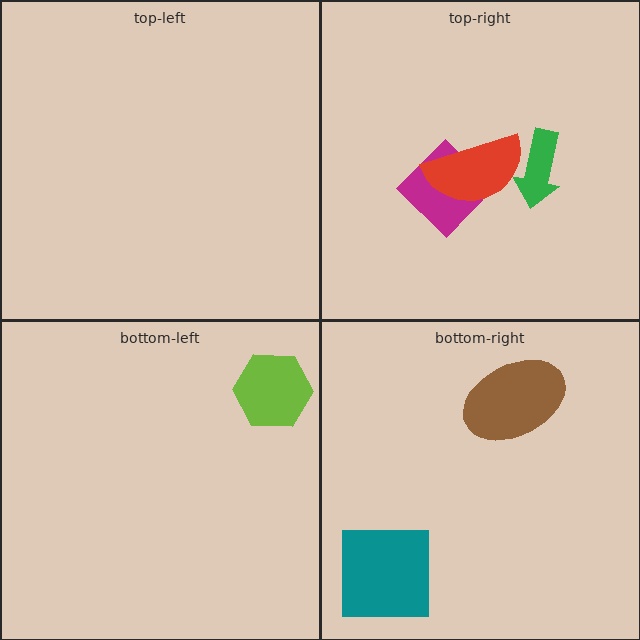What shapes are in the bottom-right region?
The brown ellipse, the teal square.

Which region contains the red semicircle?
The top-right region.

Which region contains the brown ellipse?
The bottom-right region.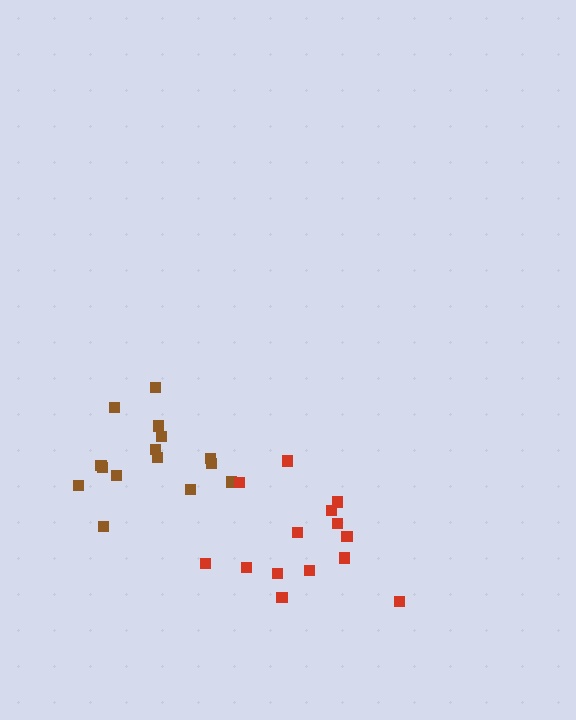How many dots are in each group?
Group 1: 15 dots, Group 2: 14 dots (29 total).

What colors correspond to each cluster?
The clusters are colored: brown, red.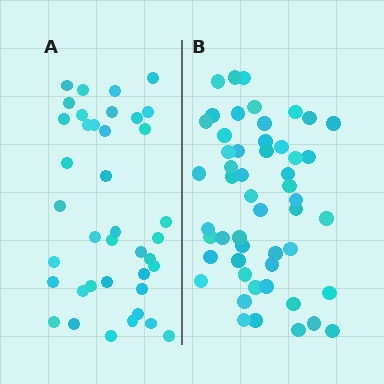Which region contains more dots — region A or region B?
Region B (the right region) has more dots.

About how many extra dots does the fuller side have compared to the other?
Region B has approximately 15 more dots than region A.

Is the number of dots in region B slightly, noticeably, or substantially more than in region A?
Region B has noticeably more, but not dramatically so. The ratio is roughly 1.3 to 1.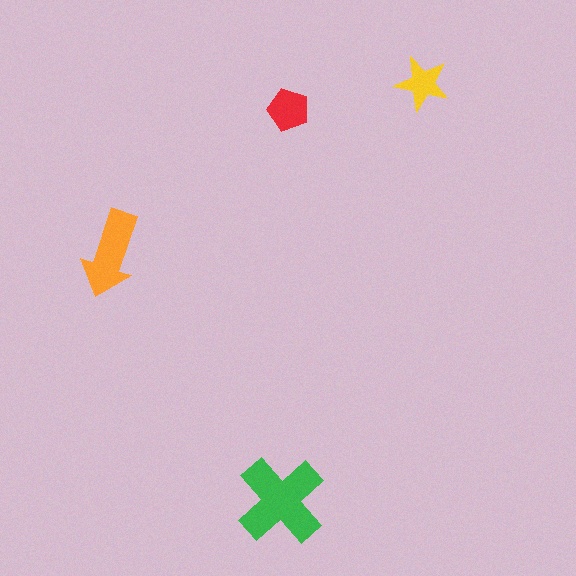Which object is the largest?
The green cross.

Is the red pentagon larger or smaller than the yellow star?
Larger.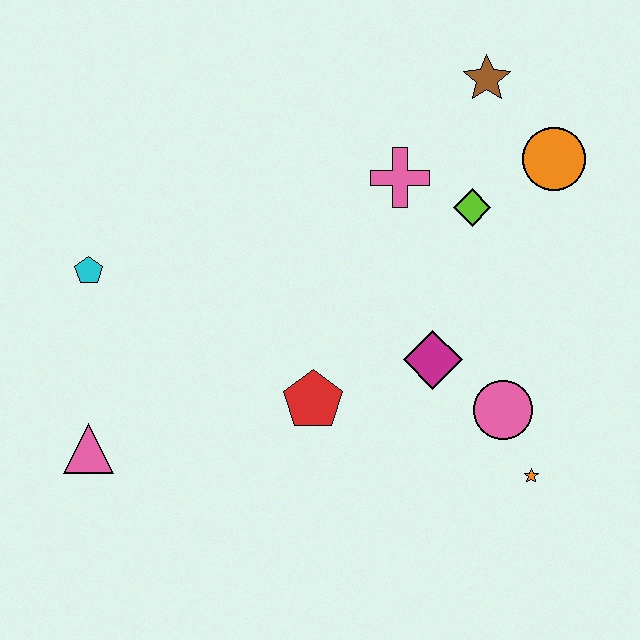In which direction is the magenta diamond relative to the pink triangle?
The magenta diamond is to the right of the pink triangle.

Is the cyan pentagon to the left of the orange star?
Yes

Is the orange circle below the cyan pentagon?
No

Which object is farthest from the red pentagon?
The brown star is farthest from the red pentagon.